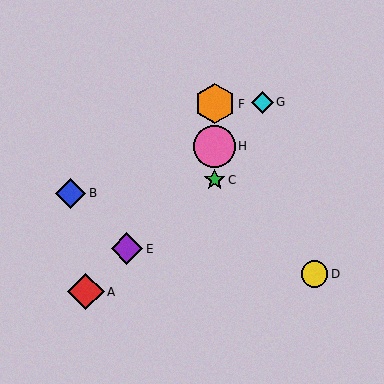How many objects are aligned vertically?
3 objects (C, F, H) are aligned vertically.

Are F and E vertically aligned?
No, F is at x≈215 and E is at x≈127.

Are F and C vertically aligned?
Yes, both are at x≈215.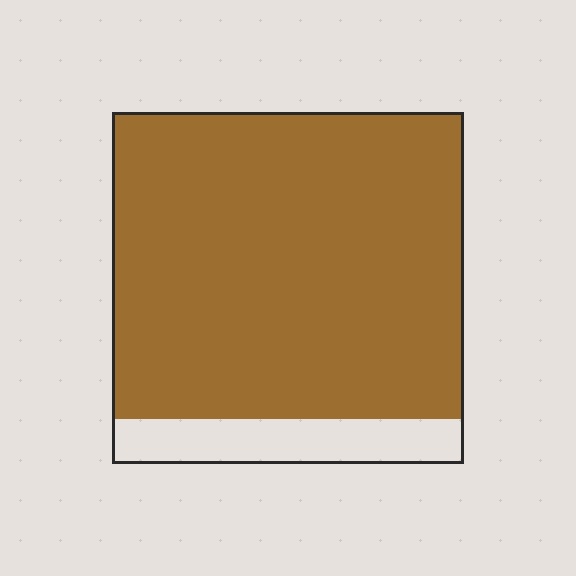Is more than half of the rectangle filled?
Yes.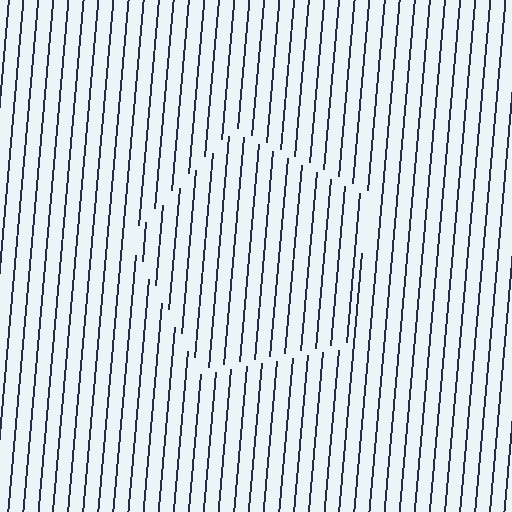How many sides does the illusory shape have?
5 sides — the line-ends trace a pentagon.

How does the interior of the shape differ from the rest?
The interior of the shape contains the same grating, shifted by half a period — the contour is defined by the phase discontinuity where line-ends from the inner and outer gratings abut.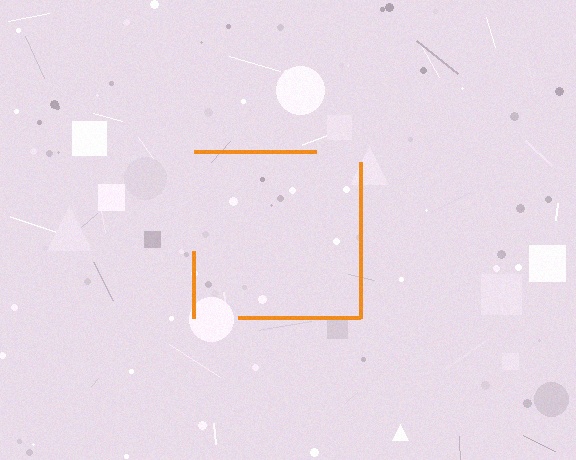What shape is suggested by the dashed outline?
The dashed outline suggests a square.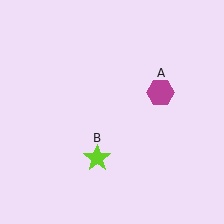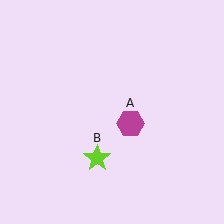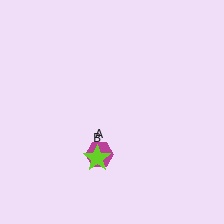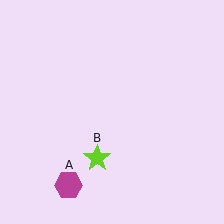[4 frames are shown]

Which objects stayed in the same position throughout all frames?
Lime star (object B) remained stationary.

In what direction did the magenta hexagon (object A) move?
The magenta hexagon (object A) moved down and to the left.